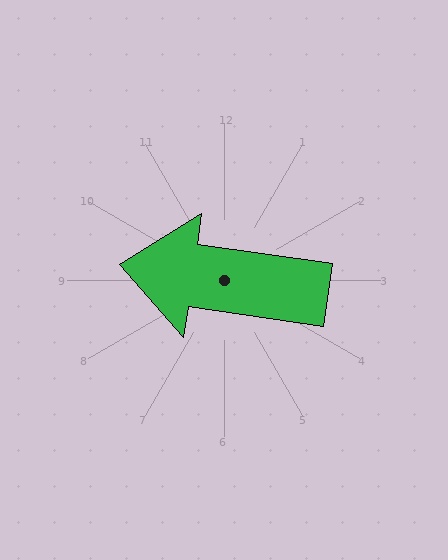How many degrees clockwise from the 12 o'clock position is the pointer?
Approximately 278 degrees.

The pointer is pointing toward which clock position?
Roughly 9 o'clock.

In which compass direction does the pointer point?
West.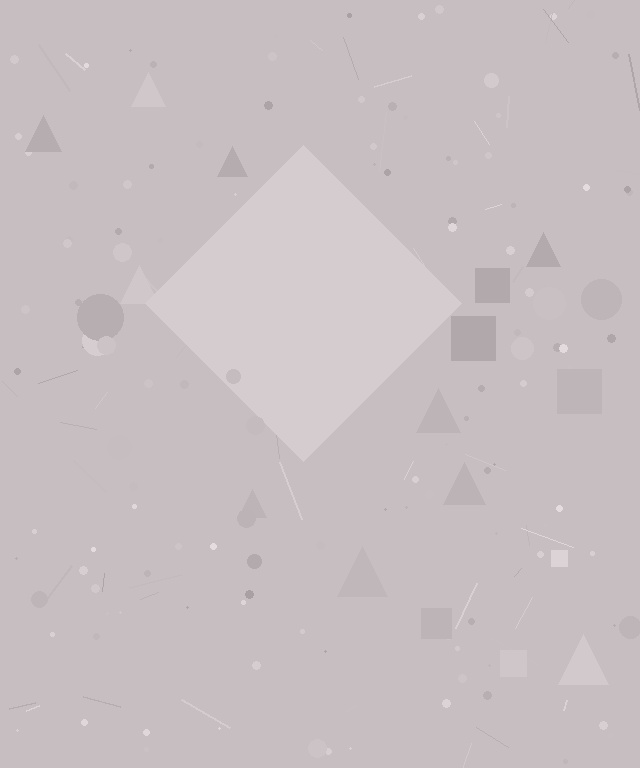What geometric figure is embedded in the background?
A diamond is embedded in the background.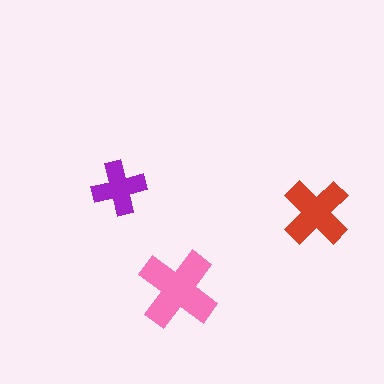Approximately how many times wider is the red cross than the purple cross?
About 1.5 times wider.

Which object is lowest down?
The pink cross is bottommost.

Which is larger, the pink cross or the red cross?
The pink one.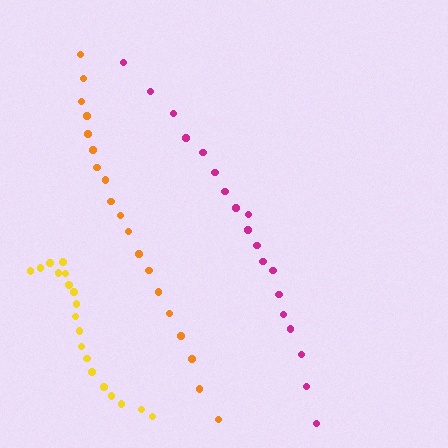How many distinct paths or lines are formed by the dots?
There are 3 distinct paths.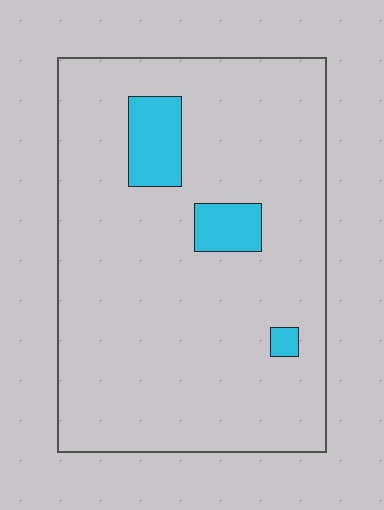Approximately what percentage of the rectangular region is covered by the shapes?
Approximately 10%.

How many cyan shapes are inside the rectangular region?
3.